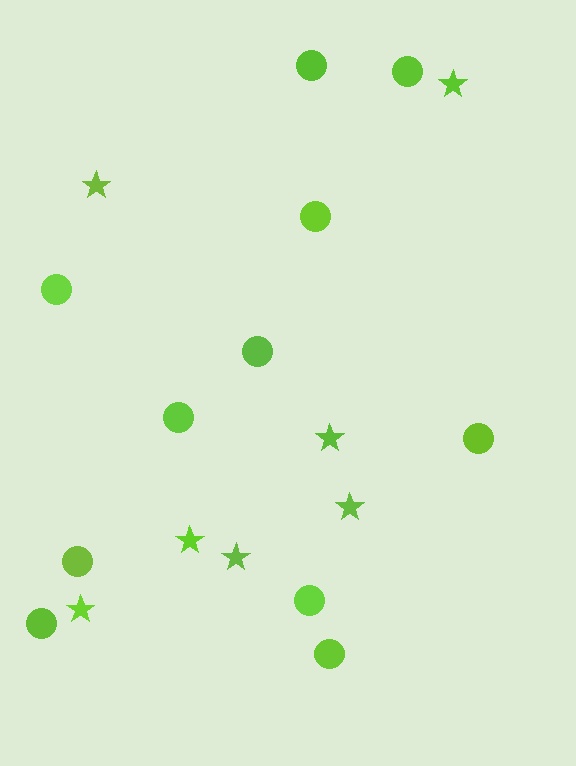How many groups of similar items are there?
There are 2 groups: one group of circles (11) and one group of stars (7).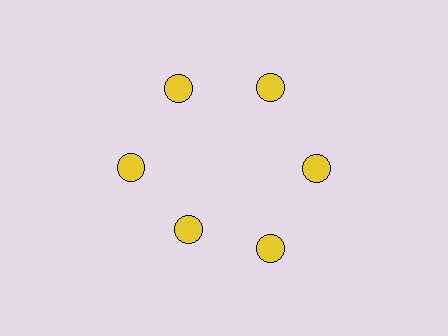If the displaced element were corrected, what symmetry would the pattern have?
It would have 6-fold rotational symmetry — the pattern would map onto itself every 60 degrees.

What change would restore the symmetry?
The symmetry would be restored by moving it outward, back onto the ring so that all 6 circles sit at equal angles and equal distance from the center.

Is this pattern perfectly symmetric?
No. The 6 yellow circles are arranged in a ring, but one element near the 7 o'clock position is pulled inward toward the center, breaking the 6-fold rotational symmetry.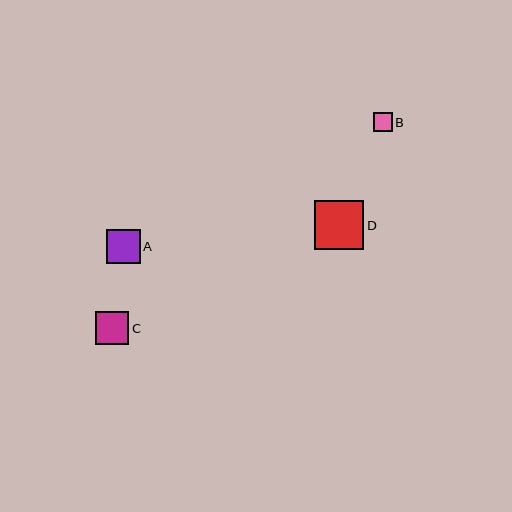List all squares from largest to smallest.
From largest to smallest: D, A, C, B.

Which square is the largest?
Square D is the largest with a size of approximately 49 pixels.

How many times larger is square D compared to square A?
Square D is approximately 1.5 times the size of square A.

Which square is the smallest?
Square B is the smallest with a size of approximately 19 pixels.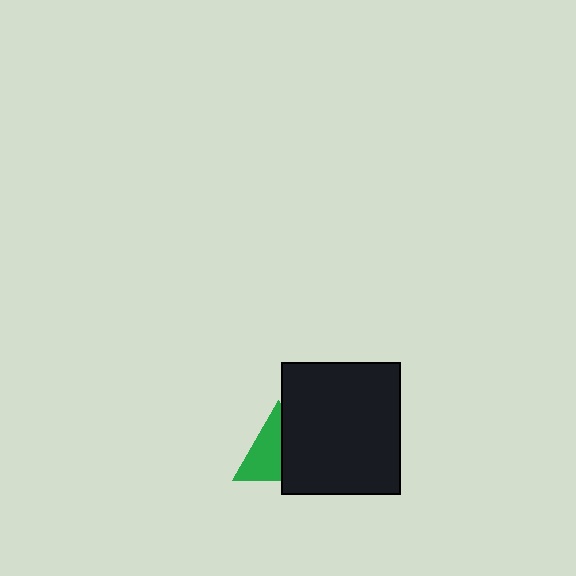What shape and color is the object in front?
The object in front is a black rectangle.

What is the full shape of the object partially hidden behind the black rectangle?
The partially hidden object is a green triangle.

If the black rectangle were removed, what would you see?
You would see the complete green triangle.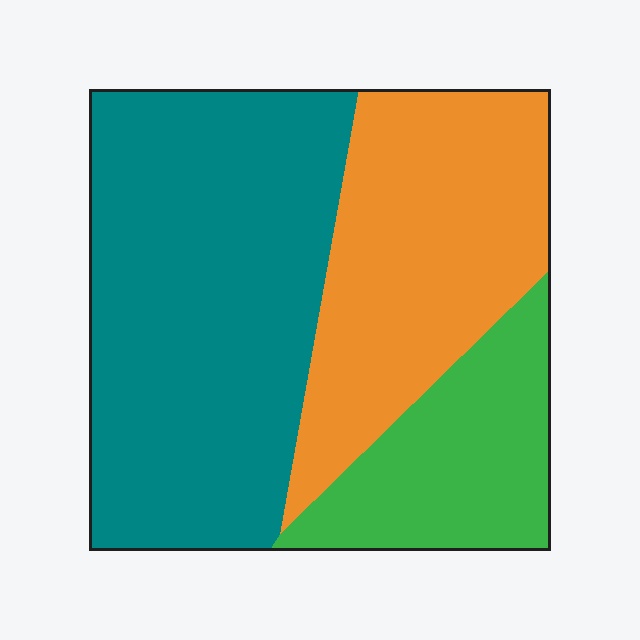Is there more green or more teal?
Teal.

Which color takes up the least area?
Green, at roughly 20%.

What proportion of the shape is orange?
Orange takes up between a sixth and a third of the shape.